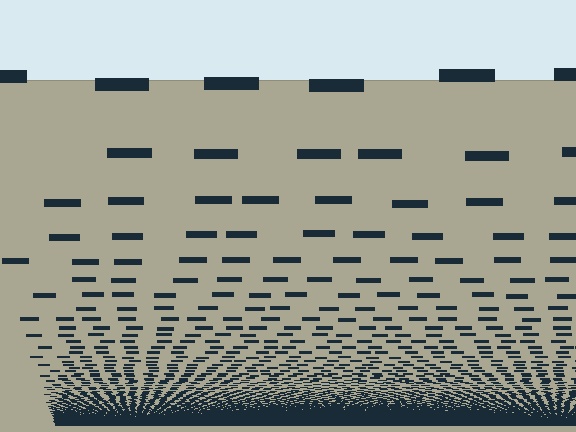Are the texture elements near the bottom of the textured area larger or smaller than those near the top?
Smaller. The gradient is inverted — elements near the bottom are smaller and denser.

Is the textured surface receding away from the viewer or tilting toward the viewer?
The surface appears to tilt toward the viewer. Texture elements get larger and sparser toward the top.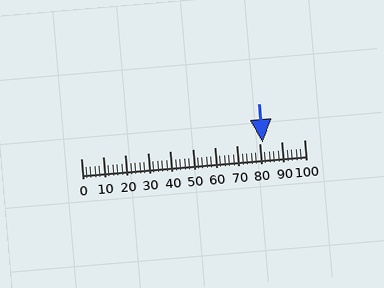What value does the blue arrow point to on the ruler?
The blue arrow points to approximately 81.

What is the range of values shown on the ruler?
The ruler shows values from 0 to 100.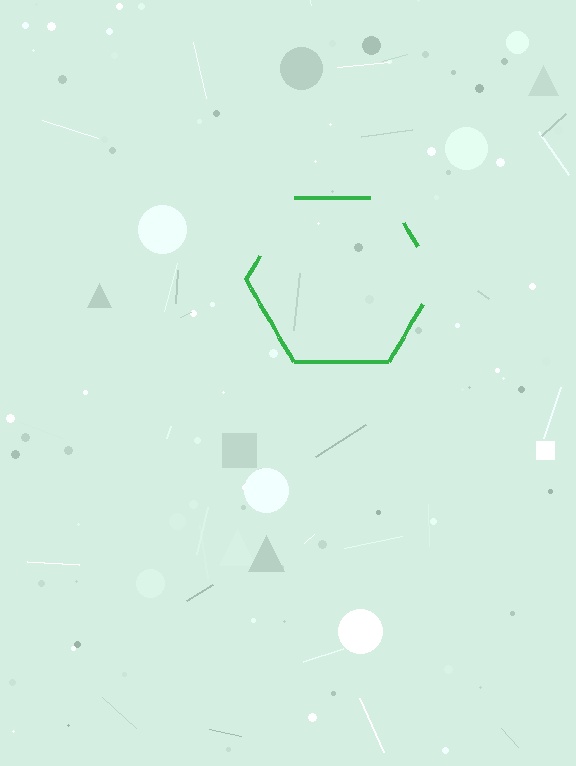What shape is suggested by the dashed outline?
The dashed outline suggests a hexagon.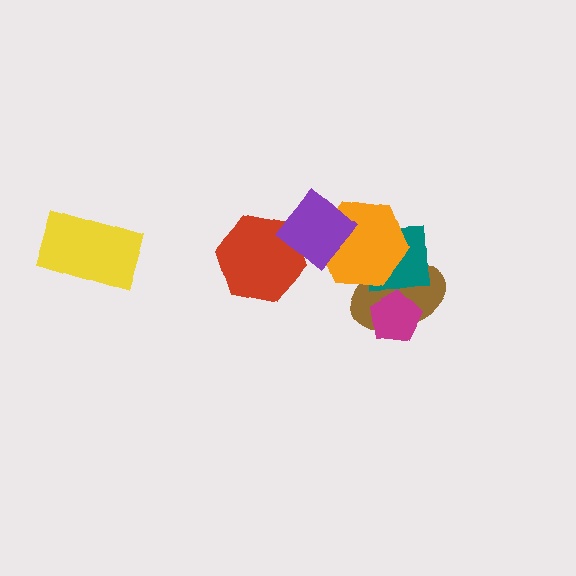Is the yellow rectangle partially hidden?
No, no other shape covers it.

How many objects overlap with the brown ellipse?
3 objects overlap with the brown ellipse.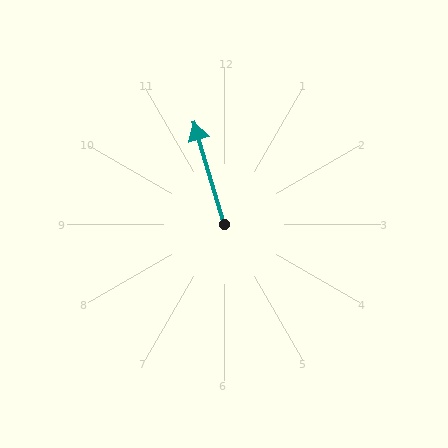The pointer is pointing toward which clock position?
Roughly 11 o'clock.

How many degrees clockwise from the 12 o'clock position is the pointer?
Approximately 343 degrees.